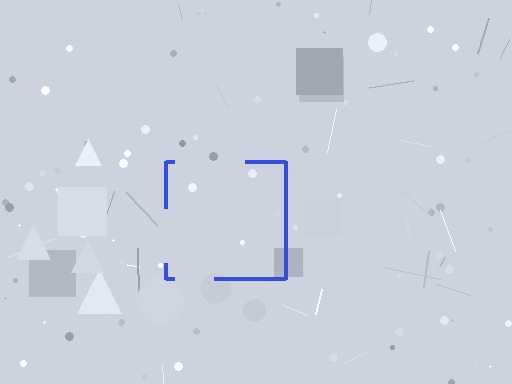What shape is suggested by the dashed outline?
The dashed outline suggests a square.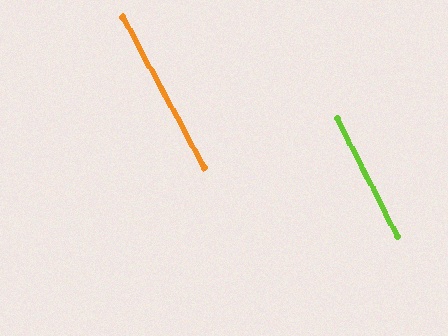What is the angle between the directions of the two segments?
Approximately 1 degree.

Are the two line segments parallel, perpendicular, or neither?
Parallel — their directions differ by only 1.5°.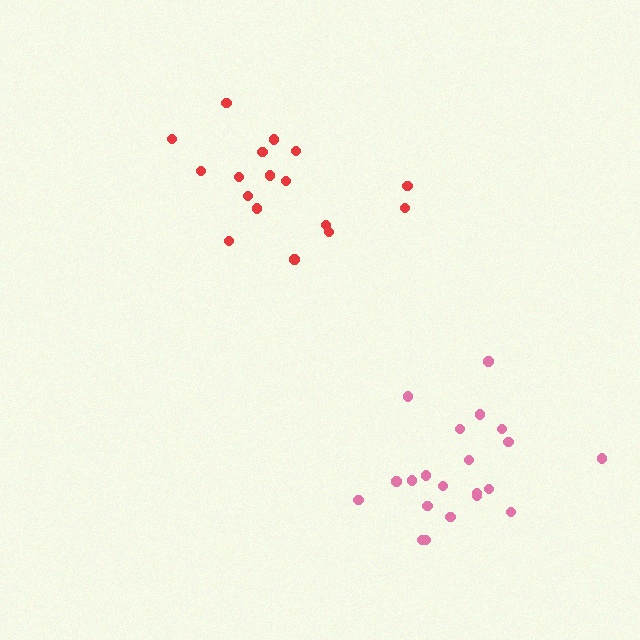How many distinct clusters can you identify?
There are 2 distinct clusters.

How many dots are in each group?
Group 1: 21 dots, Group 2: 17 dots (38 total).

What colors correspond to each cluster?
The clusters are colored: pink, red.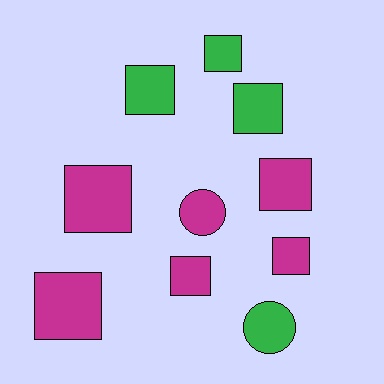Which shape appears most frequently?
Square, with 8 objects.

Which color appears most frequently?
Magenta, with 6 objects.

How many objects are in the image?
There are 10 objects.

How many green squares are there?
There are 3 green squares.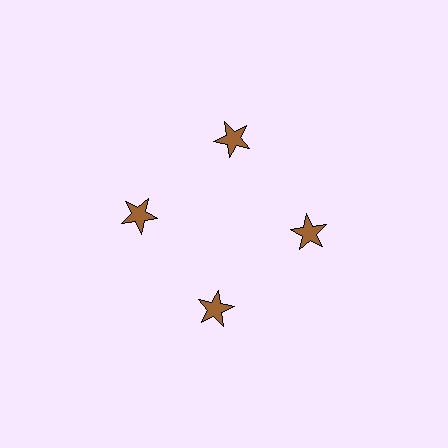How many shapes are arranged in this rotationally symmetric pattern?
There are 4 shapes, arranged in 4 groups of 1.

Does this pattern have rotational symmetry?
Yes, this pattern has 4-fold rotational symmetry. It looks the same after rotating 90 degrees around the center.